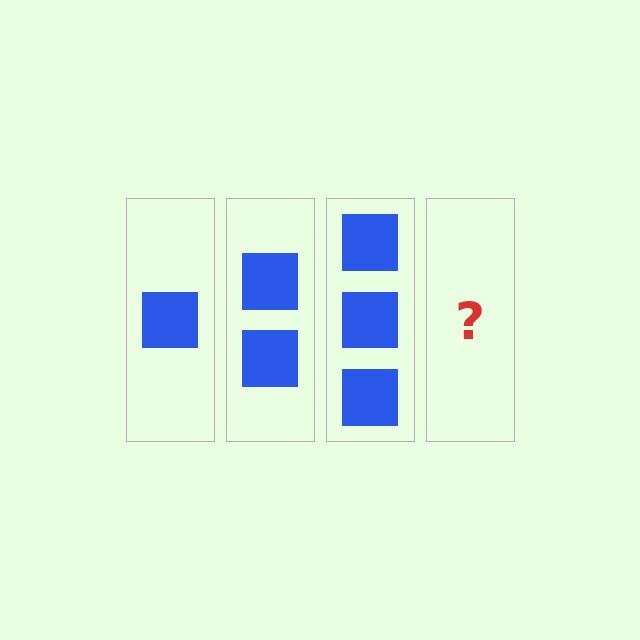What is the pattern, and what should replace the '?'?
The pattern is that each step adds one more square. The '?' should be 4 squares.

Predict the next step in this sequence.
The next step is 4 squares.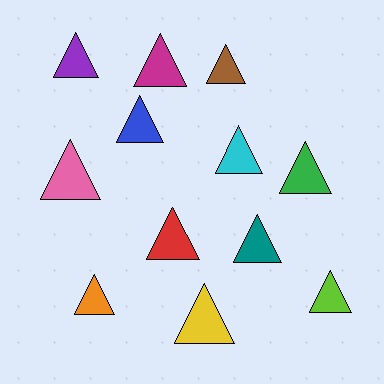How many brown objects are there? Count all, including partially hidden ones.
There is 1 brown object.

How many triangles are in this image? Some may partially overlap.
There are 12 triangles.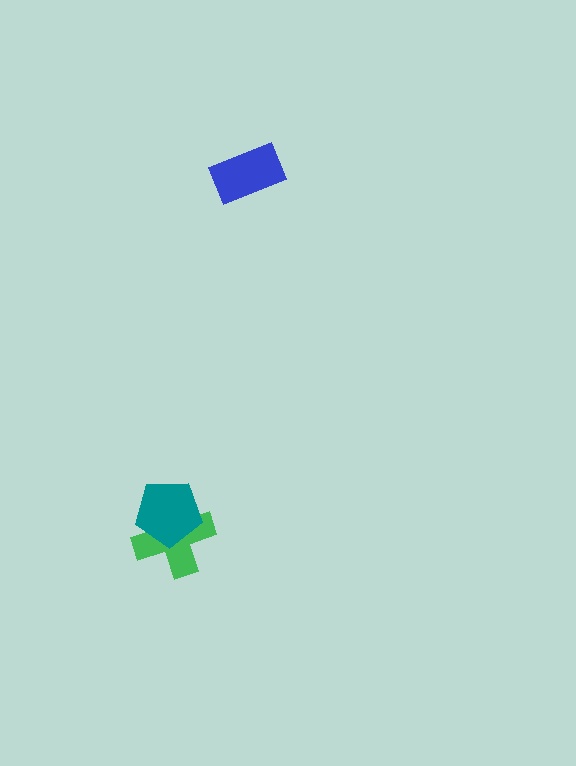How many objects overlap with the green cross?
1 object overlaps with the green cross.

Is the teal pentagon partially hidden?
No, no other shape covers it.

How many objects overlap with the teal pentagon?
1 object overlaps with the teal pentagon.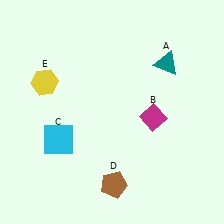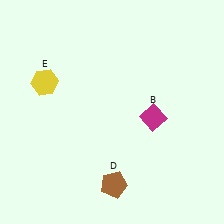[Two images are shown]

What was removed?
The teal triangle (A), the cyan square (C) were removed in Image 2.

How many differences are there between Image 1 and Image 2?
There are 2 differences between the two images.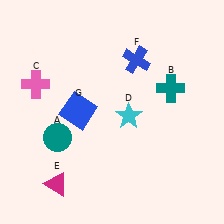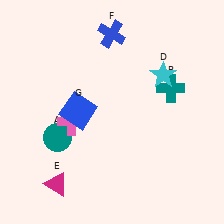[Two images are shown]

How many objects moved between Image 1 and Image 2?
3 objects moved between the two images.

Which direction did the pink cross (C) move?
The pink cross (C) moved down.